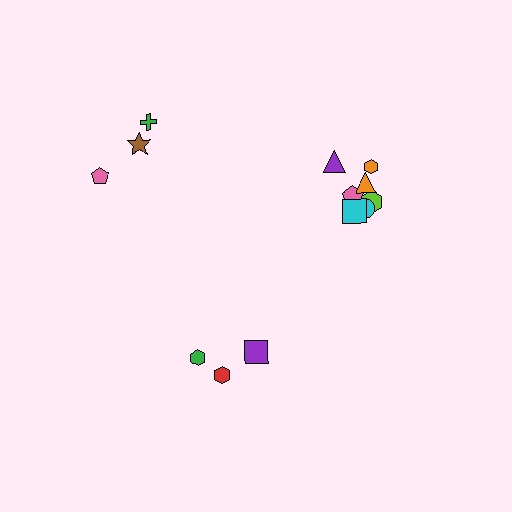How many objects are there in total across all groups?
There are 13 objects.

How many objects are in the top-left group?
There are 3 objects.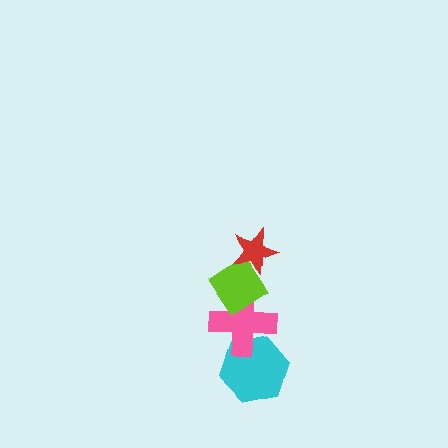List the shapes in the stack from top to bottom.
From top to bottom: the red star, the lime diamond, the pink cross, the cyan hexagon.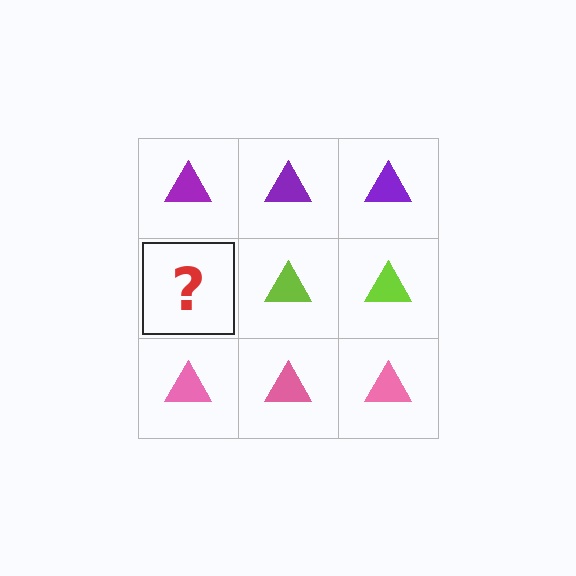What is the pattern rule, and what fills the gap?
The rule is that each row has a consistent color. The gap should be filled with a lime triangle.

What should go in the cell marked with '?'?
The missing cell should contain a lime triangle.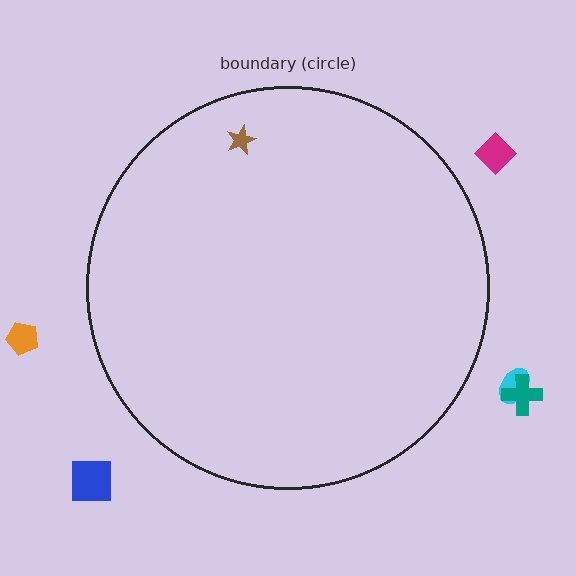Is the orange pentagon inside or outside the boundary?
Outside.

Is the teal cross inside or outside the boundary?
Outside.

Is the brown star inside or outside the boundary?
Inside.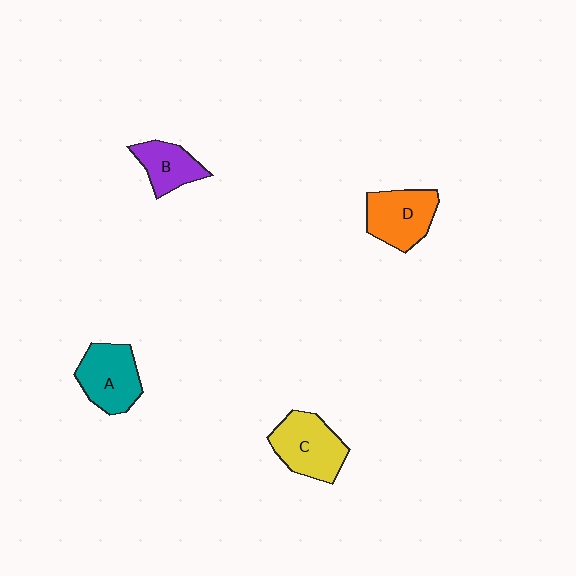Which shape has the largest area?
Shape C (yellow).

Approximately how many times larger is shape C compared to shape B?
Approximately 1.5 times.